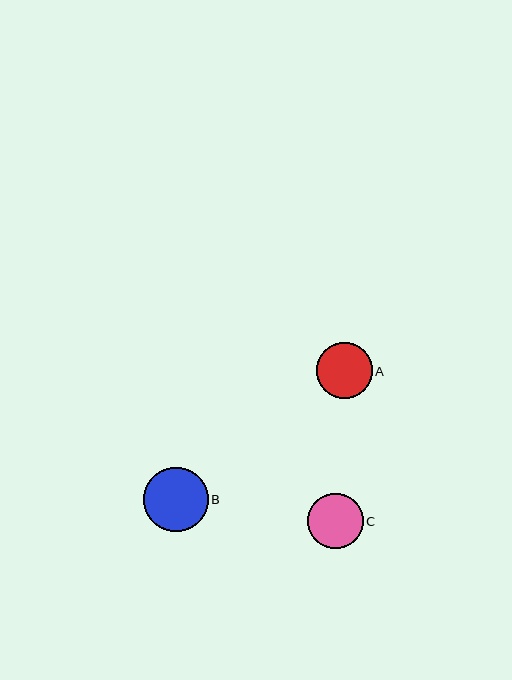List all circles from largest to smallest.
From largest to smallest: B, A, C.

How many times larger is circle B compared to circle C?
Circle B is approximately 1.2 times the size of circle C.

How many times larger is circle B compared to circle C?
Circle B is approximately 1.2 times the size of circle C.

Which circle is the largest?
Circle B is the largest with a size of approximately 64 pixels.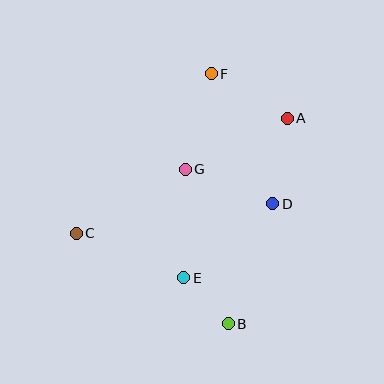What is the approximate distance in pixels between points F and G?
The distance between F and G is approximately 99 pixels.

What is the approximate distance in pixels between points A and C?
The distance between A and C is approximately 241 pixels.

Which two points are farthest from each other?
Points B and F are farthest from each other.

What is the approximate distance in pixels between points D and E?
The distance between D and E is approximately 116 pixels.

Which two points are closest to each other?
Points B and E are closest to each other.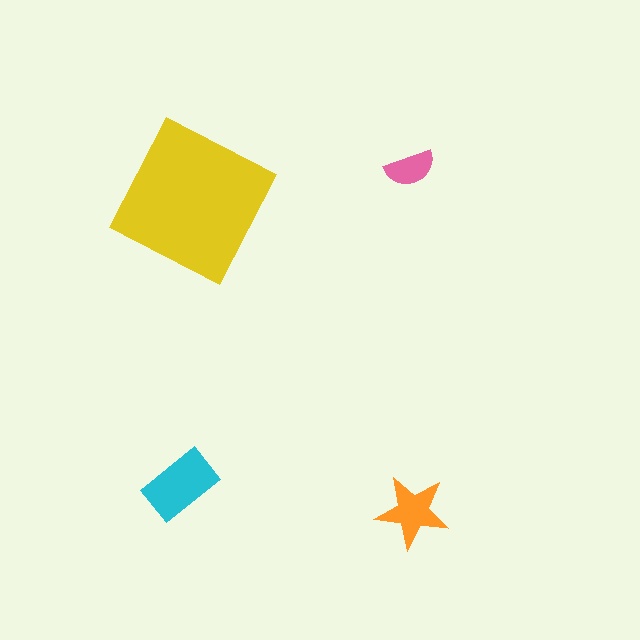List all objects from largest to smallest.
The yellow square, the cyan rectangle, the orange star, the pink semicircle.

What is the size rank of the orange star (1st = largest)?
3rd.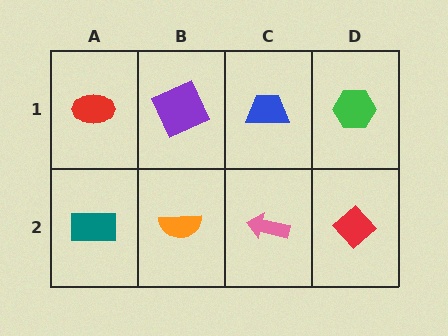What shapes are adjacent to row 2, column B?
A purple square (row 1, column B), a teal rectangle (row 2, column A), a pink arrow (row 2, column C).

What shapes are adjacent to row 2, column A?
A red ellipse (row 1, column A), an orange semicircle (row 2, column B).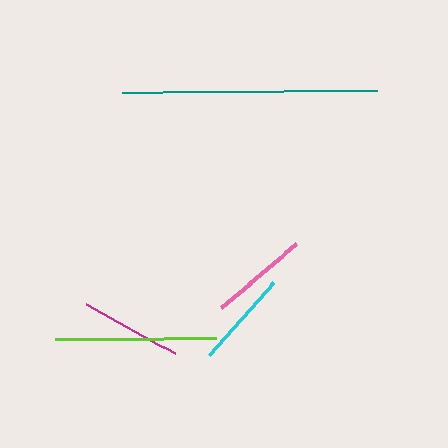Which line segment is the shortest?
The cyan line is the shortest at approximately 97 pixels.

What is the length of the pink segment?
The pink segment is approximately 99 pixels long.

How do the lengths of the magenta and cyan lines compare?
The magenta and cyan lines are approximately the same length.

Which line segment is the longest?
The teal line is the longest at approximately 254 pixels.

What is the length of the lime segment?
The lime segment is approximately 161 pixels long.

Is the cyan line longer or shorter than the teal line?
The teal line is longer than the cyan line.